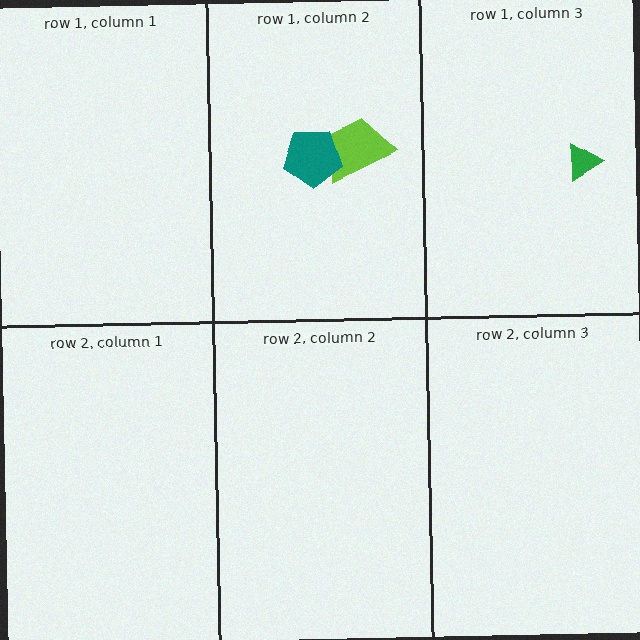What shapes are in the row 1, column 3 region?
The green triangle.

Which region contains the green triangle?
The row 1, column 3 region.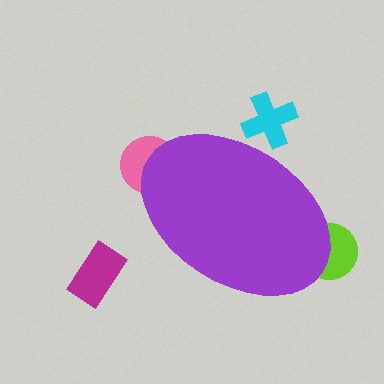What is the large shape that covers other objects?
A purple ellipse.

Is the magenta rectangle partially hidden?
No, the magenta rectangle is fully visible.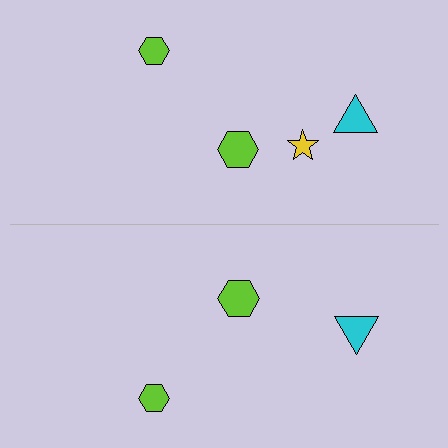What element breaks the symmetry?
A yellow star is missing from the bottom side.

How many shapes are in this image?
There are 7 shapes in this image.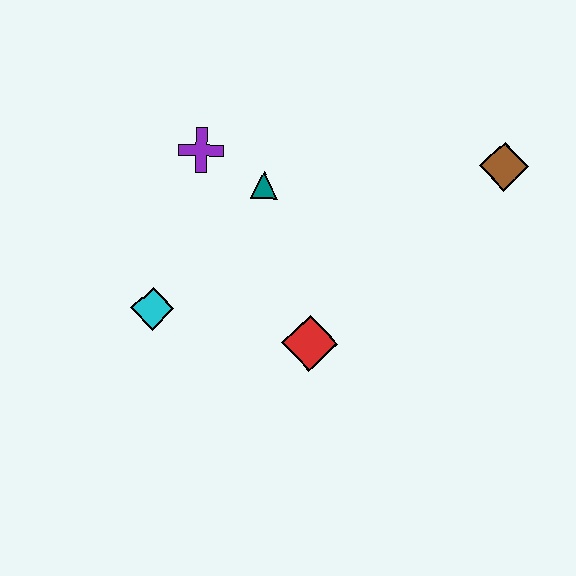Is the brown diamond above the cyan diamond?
Yes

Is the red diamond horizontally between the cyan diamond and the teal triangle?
No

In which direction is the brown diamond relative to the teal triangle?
The brown diamond is to the right of the teal triangle.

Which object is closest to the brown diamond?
The teal triangle is closest to the brown diamond.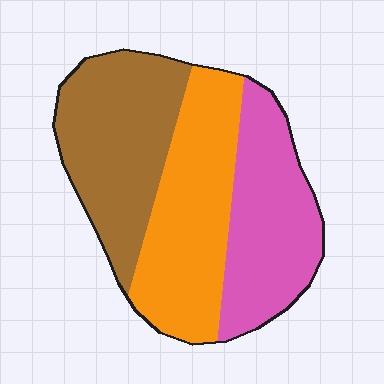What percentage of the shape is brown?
Brown covers about 35% of the shape.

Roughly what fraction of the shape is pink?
Pink takes up about one third (1/3) of the shape.